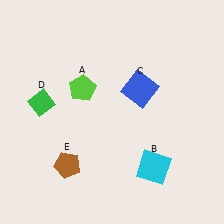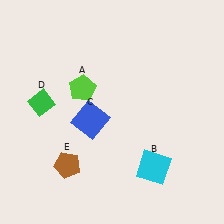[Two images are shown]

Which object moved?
The blue square (C) moved left.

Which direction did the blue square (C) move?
The blue square (C) moved left.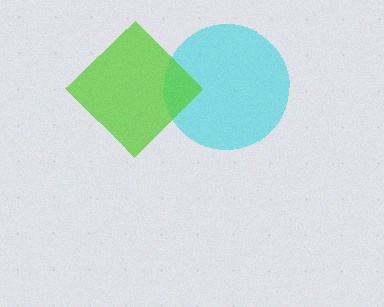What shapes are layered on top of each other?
The layered shapes are: a cyan circle, a lime diamond.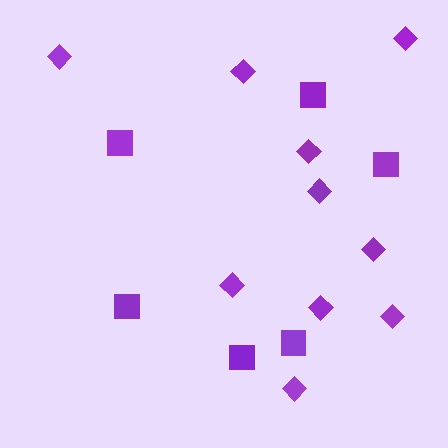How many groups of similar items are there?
There are 2 groups: one group of squares (6) and one group of diamonds (10).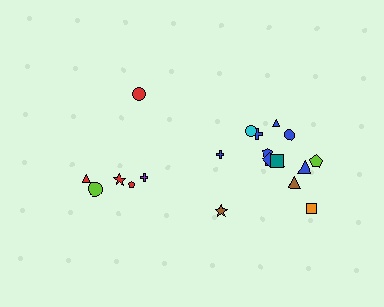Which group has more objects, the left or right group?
The right group.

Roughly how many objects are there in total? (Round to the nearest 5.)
Roughly 20 objects in total.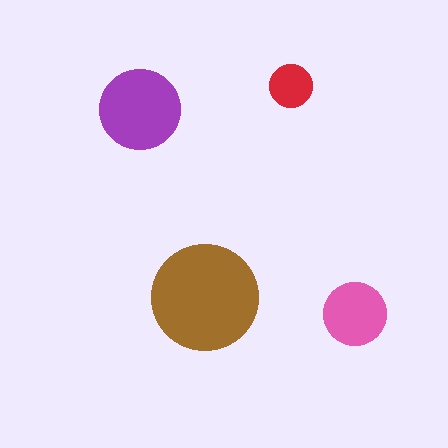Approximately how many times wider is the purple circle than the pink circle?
About 1.5 times wider.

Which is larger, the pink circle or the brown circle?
The brown one.